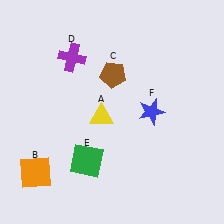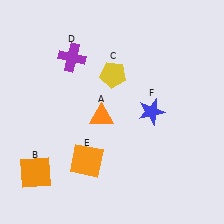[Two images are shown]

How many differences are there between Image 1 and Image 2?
There are 3 differences between the two images.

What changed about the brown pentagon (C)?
In Image 1, C is brown. In Image 2, it changed to yellow.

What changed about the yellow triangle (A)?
In Image 1, A is yellow. In Image 2, it changed to orange.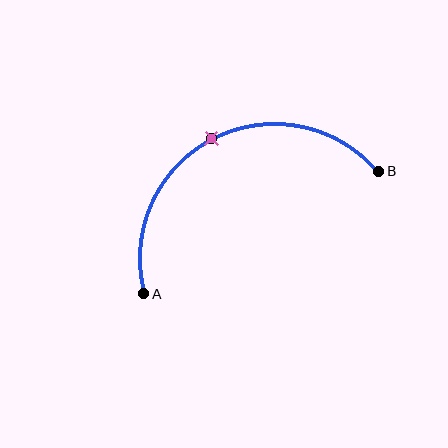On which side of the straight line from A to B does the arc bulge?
The arc bulges above the straight line connecting A and B.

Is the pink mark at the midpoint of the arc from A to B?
Yes. The pink mark lies on the arc at equal arc-length from both A and B — it is the arc midpoint.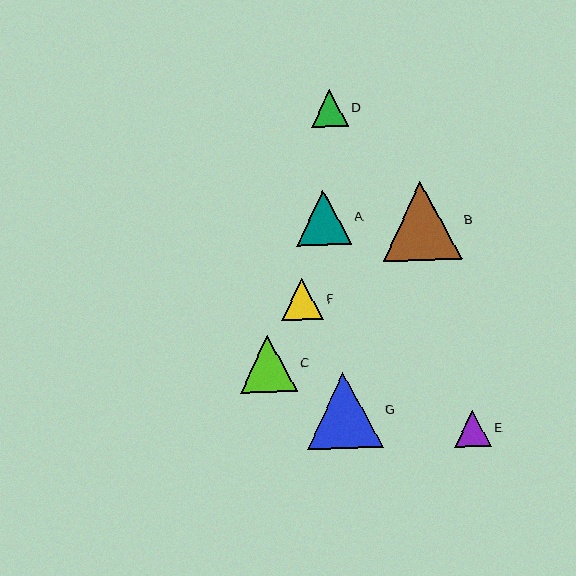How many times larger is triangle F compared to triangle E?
Triangle F is approximately 1.1 times the size of triangle E.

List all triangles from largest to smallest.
From largest to smallest: B, G, C, A, F, E, D.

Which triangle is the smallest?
Triangle D is the smallest with a size of approximately 37 pixels.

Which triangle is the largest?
Triangle B is the largest with a size of approximately 79 pixels.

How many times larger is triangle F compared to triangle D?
Triangle F is approximately 1.1 times the size of triangle D.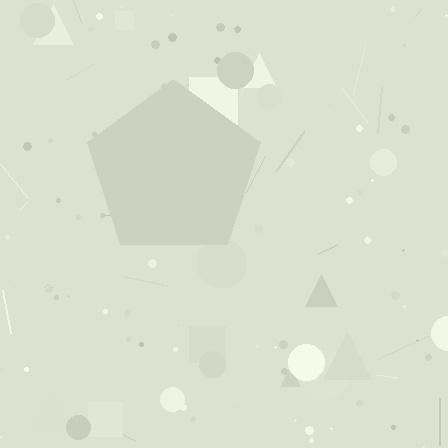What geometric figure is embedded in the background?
A pentagon is embedded in the background.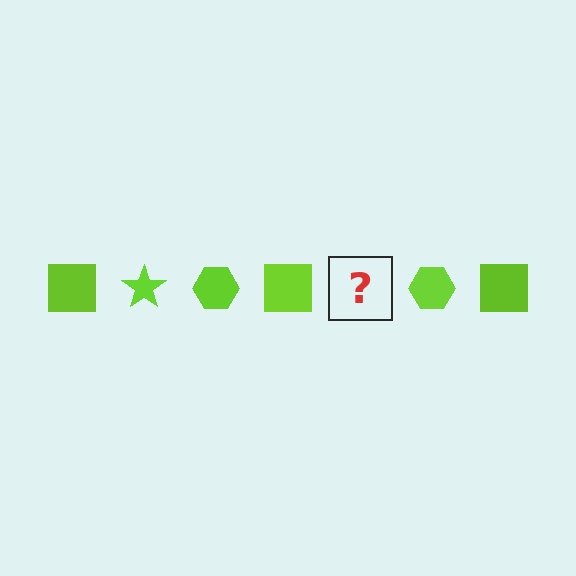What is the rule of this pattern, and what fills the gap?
The rule is that the pattern cycles through square, star, hexagon shapes in lime. The gap should be filled with a lime star.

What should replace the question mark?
The question mark should be replaced with a lime star.